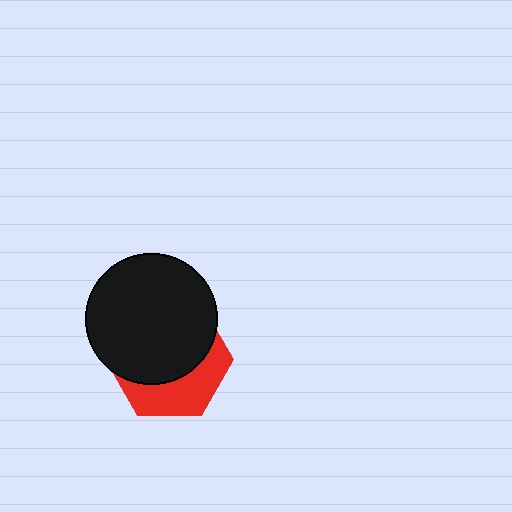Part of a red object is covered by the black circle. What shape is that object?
It is a hexagon.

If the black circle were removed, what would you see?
You would see the complete red hexagon.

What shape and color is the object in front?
The object in front is a black circle.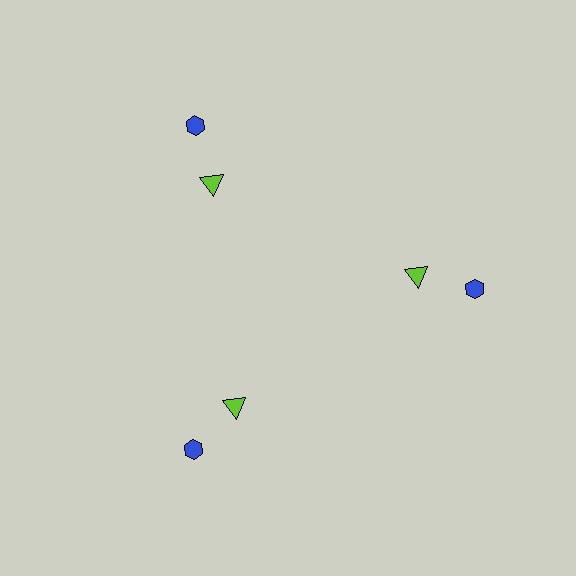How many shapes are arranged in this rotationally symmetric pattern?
There are 6 shapes, arranged in 3 groups of 2.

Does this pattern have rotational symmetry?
Yes, this pattern has 3-fold rotational symmetry. It looks the same after rotating 120 degrees around the center.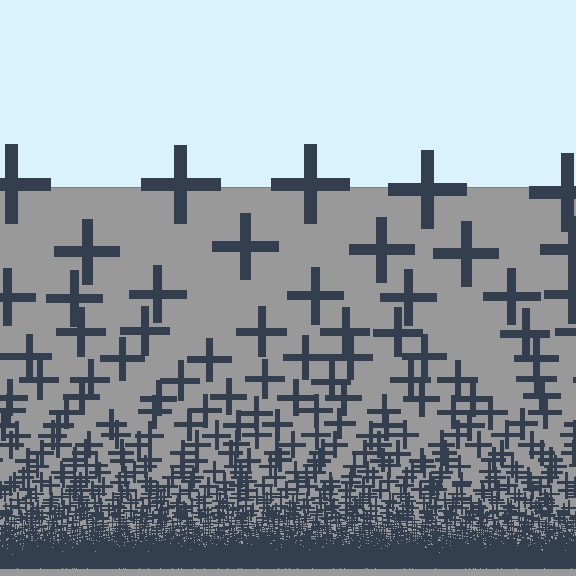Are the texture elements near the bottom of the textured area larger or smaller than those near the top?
Smaller. The gradient is inverted — elements near the bottom are smaller and denser.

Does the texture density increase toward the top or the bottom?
Density increases toward the bottom.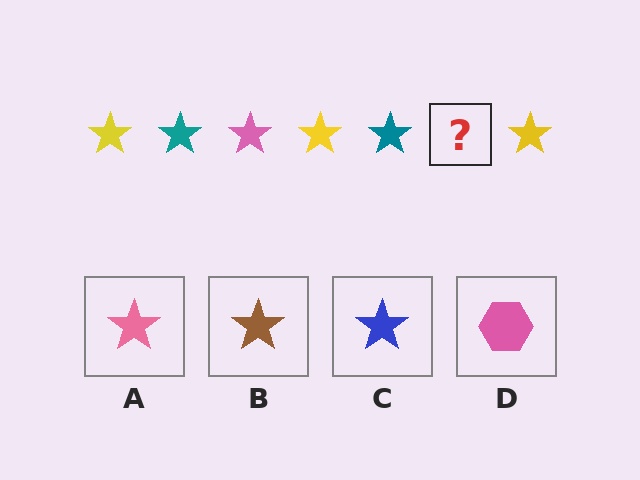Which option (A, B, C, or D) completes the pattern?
A.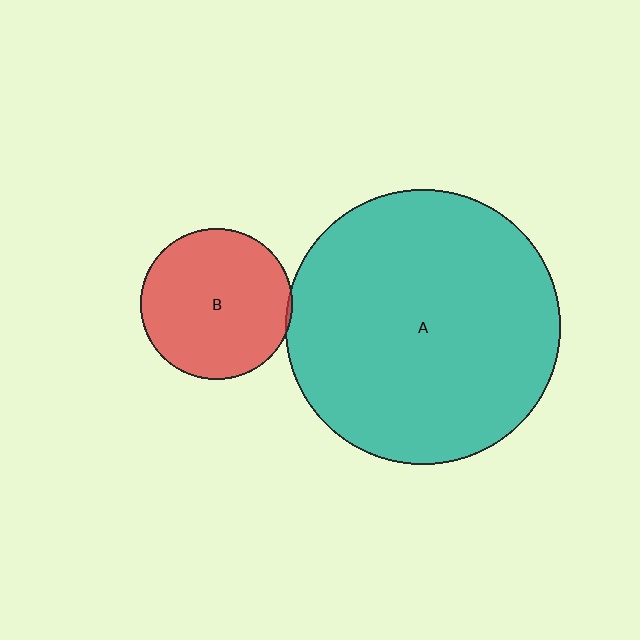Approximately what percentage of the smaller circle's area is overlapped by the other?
Approximately 5%.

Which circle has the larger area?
Circle A (teal).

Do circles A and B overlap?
Yes.